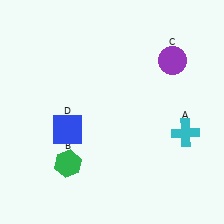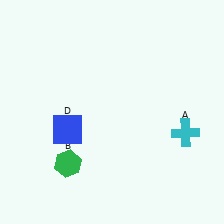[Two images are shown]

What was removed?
The purple circle (C) was removed in Image 2.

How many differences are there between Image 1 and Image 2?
There is 1 difference between the two images.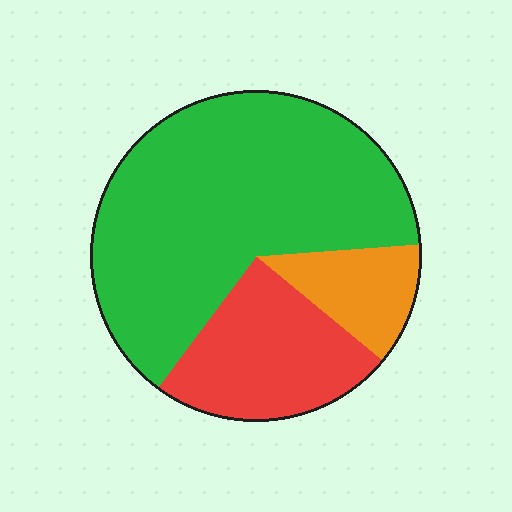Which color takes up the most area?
Green, at roughly 65%.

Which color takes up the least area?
Orange, at roughly 10%.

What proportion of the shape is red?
Red covers around 25% of the shape.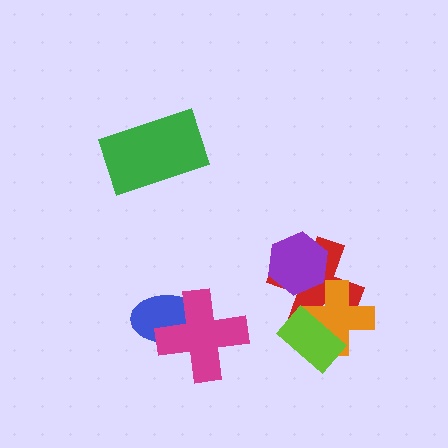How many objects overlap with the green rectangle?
0 objects overlap with the green rectangle.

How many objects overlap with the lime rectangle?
2 objects overlap with the lime rectangle.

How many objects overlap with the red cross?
3 objects overlap with the red cross.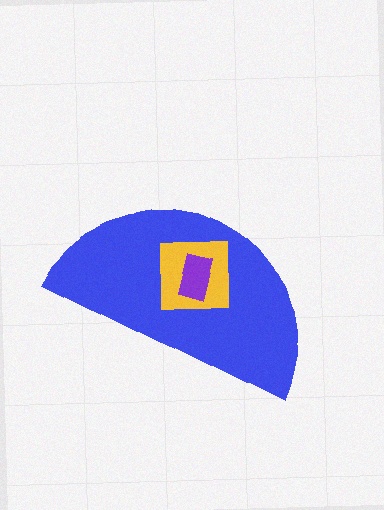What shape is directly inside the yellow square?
The purple rectangle.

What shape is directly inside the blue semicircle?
The yellow square.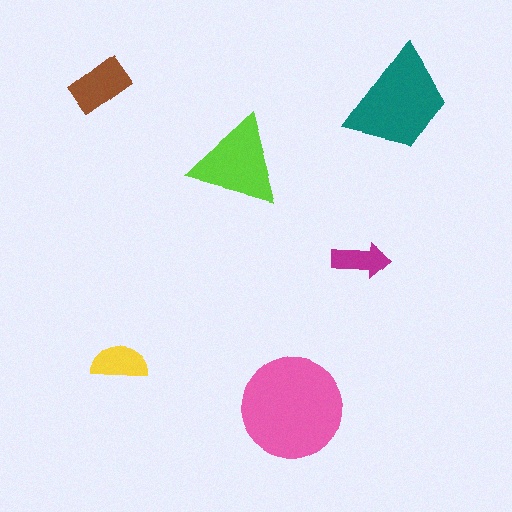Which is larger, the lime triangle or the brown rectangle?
The lime triangle.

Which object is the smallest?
The magenta arrow.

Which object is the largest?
The pink circle.